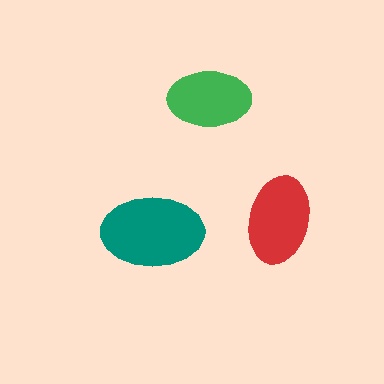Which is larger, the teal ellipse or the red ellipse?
The teal one.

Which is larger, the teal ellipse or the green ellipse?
The teal one.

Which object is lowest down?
The teal ellipse is bottommost.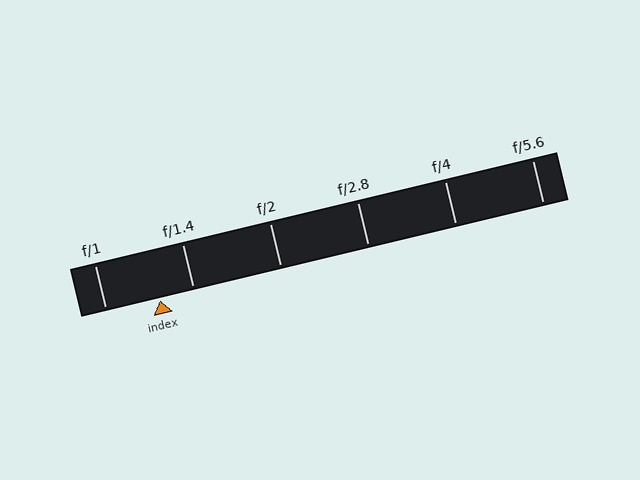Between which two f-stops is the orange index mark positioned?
The index mark is between f/1 and f/1.4.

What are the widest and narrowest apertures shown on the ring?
The widest aperture shown is f/1 and the narrowest is f/5.6.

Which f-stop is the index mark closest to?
The index mark is closest to f/1.4.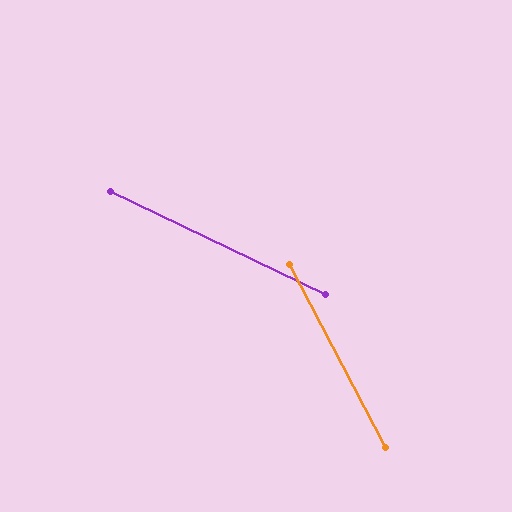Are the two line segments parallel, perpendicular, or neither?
Neither parallel nor perpendicular — they differ by about 37°.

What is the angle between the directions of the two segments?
Approximately 37 degrees.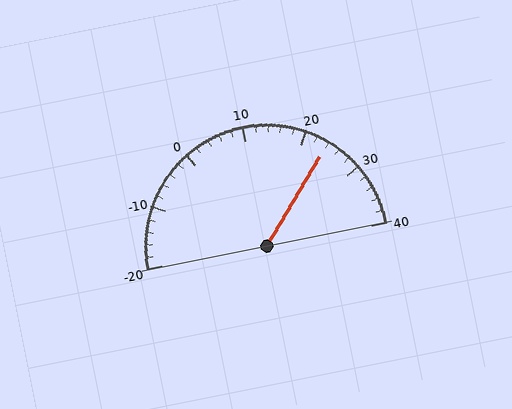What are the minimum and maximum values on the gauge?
The gauge ranges from -20 to 40.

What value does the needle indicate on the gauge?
The needle indicates approximately 24.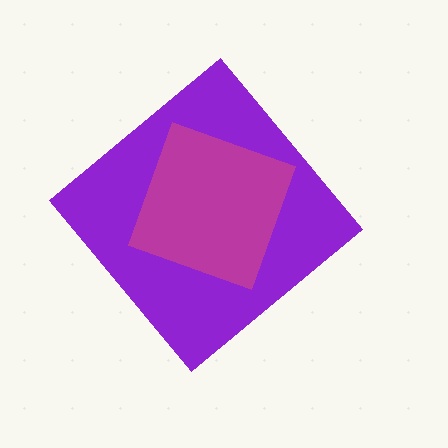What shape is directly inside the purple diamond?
The magenta square.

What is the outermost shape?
The purple diamond.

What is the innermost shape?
The magenta square.